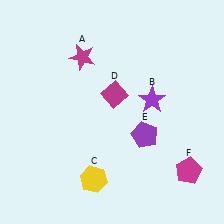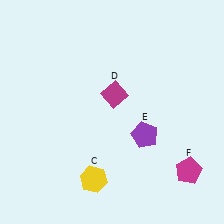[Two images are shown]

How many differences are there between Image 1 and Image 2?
There are 2 differences between the two images.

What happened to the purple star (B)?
The purple star (B) was removed in Image 2. It was in the top-right area of Image 1.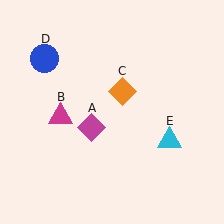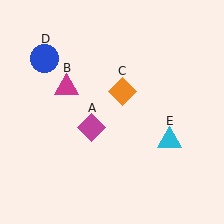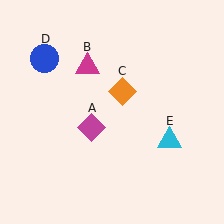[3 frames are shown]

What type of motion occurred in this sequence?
The magenta triangle (object B) rotated clockwise around the center of the scene.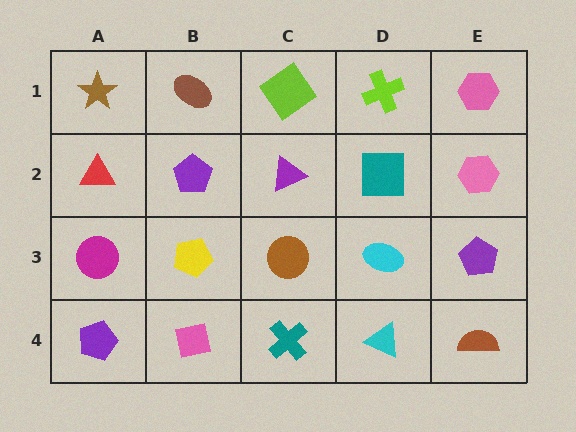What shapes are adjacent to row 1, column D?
A teal square (row 2, column D), a lime diamond (row 1, column C), a pink hexagon (row 1, column E).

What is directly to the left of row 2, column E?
A teal square.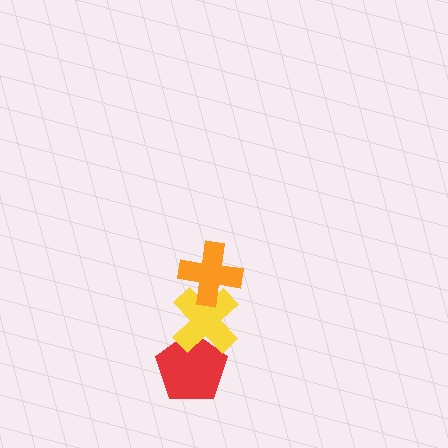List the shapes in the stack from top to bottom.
From top to bottom: the orange cross, the yellow cross, the red pentagon.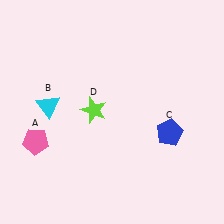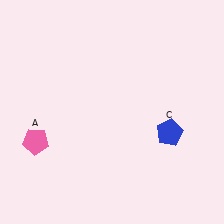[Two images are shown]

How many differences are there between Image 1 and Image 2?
There are 2 differences between the two images.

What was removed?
The cyan triangle (B), the lime star (D) were removed in Image 2.